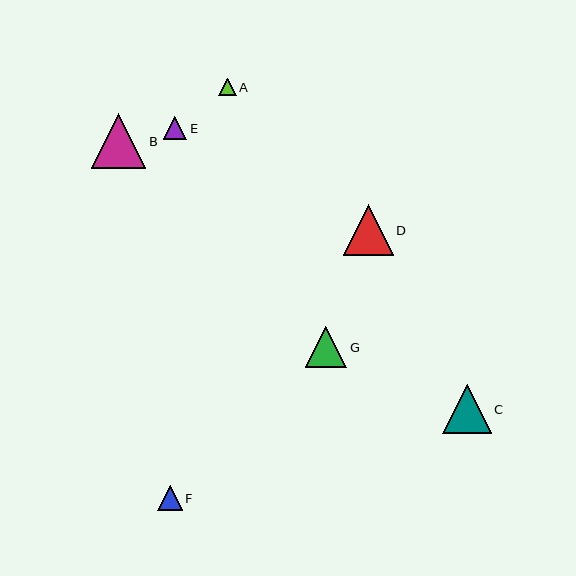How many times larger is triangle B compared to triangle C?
Triangle B is approximately 1.1 times the size of triangle C.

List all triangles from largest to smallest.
From largest to smallest: B, D, C, G, F, E, A.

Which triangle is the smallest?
Triangle A is the smallest with a size of approximately 17 pixels.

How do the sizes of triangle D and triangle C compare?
Triangle D and triangle C are approximately the same size.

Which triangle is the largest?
Triangle B is the largest with a size of approximately 55 pixels.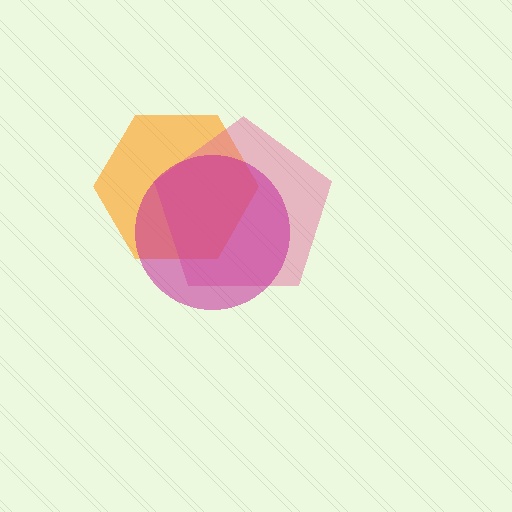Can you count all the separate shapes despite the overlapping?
Yes, there are 3 separate shapes.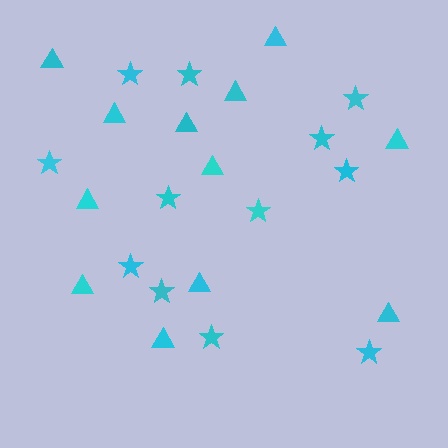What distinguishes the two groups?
There are 2 groups: one group of triangles (12) and one group of stars (12).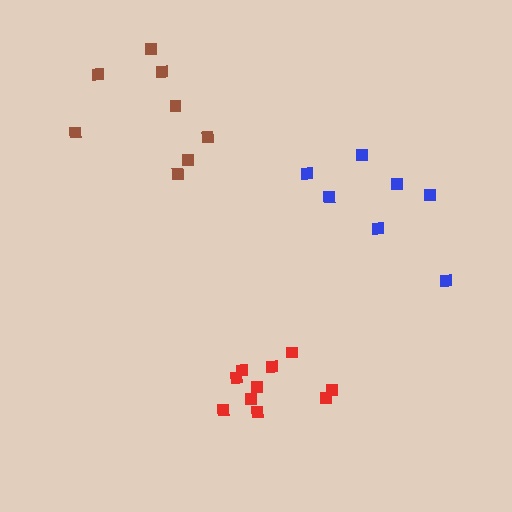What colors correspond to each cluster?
The clusters are colored: red, brown, blue.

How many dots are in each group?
Group 1: 10 dots, Group 2: 8 dots, Group 3: 7 dots (25 total).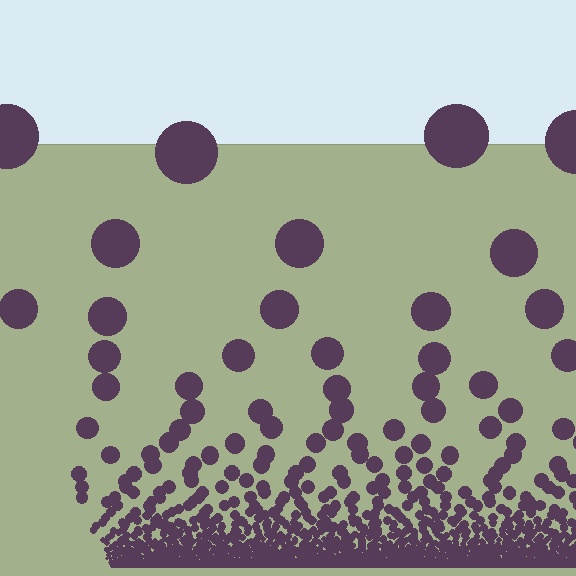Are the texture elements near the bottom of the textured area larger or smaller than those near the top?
Smaller. The gradient is inverted — elements near the bottom are smaller and denser.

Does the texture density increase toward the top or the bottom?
Density increases toward the bottom.